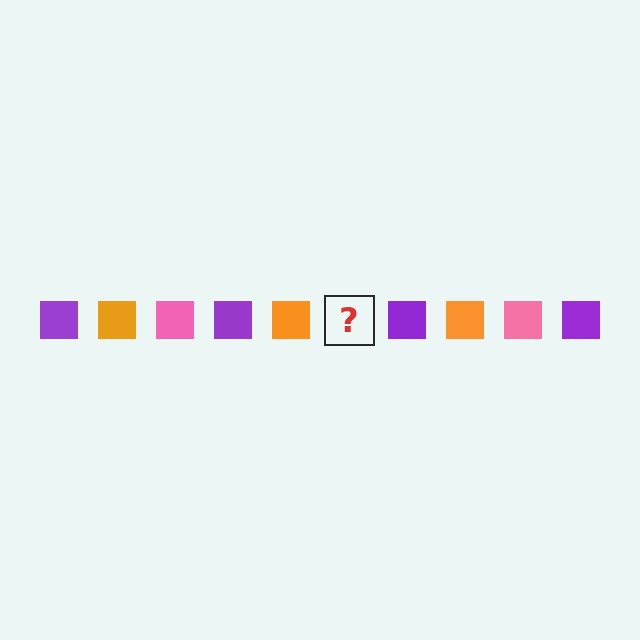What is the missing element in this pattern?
The missing element is a pink square.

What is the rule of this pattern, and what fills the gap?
The rule is that the pattern cycles through purple, orange, pink squares. The gap should be filled with a pink square.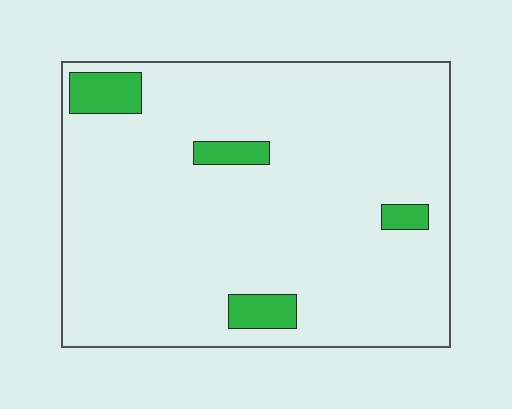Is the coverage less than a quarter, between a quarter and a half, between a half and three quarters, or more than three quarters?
Less than a quarter.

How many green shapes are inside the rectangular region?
4.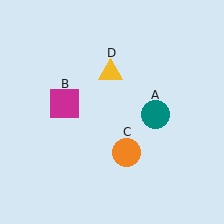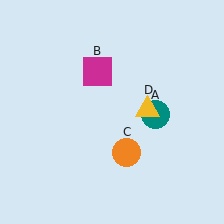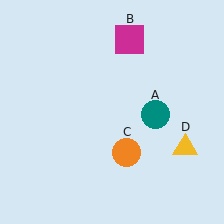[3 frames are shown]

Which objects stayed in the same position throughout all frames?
Teal circle (object A) and orange circle (object C) remained stationary.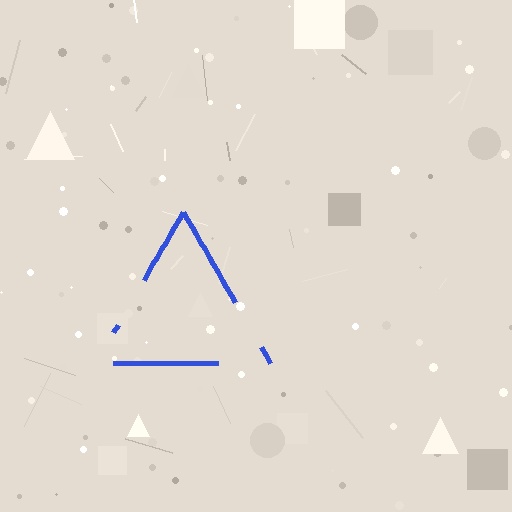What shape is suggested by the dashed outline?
The dashed outline suggests a triangle.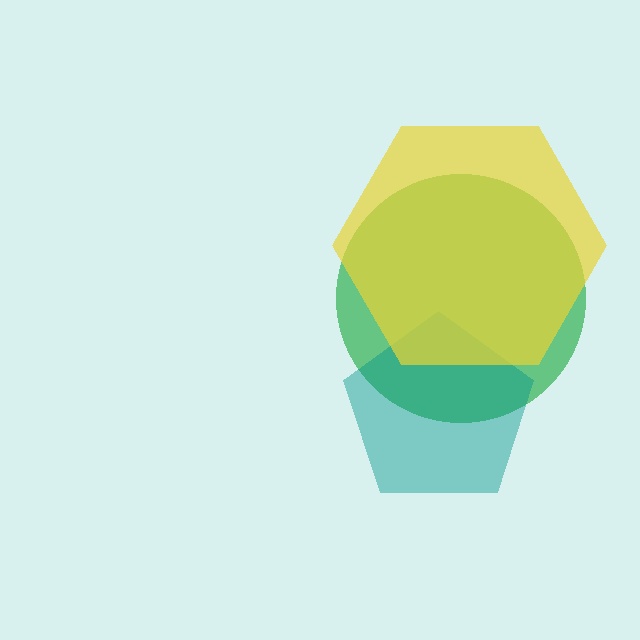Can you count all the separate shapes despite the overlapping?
Yes, there are 3 separate shapes.